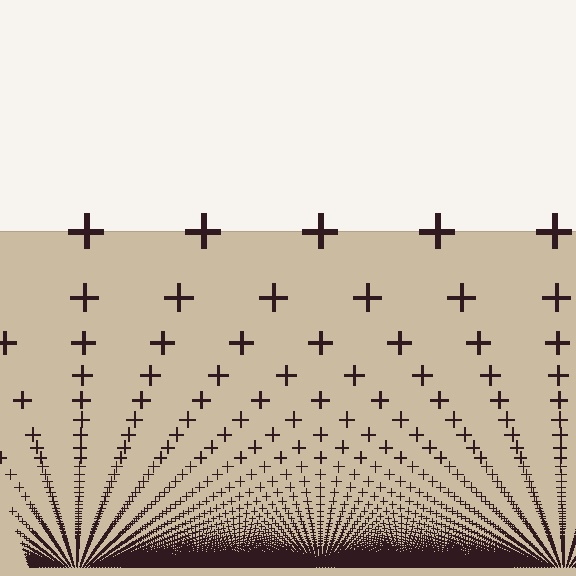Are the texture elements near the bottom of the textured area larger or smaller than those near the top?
Smaller. The gradient is inverted — elements near the bottom are smaller and denser.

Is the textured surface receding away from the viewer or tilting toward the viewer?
The surface appears to tilt toward the viewer. Texture elements get larger and sparser toward the top.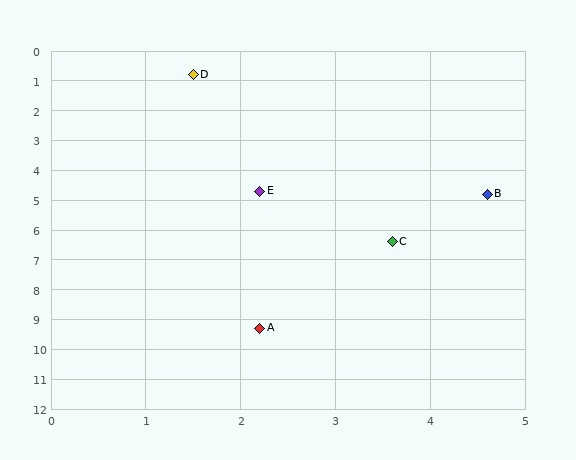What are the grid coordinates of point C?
Point C is at approximately (3.6, 6.4).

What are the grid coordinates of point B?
Point B is at approximately (4.6, 4.8).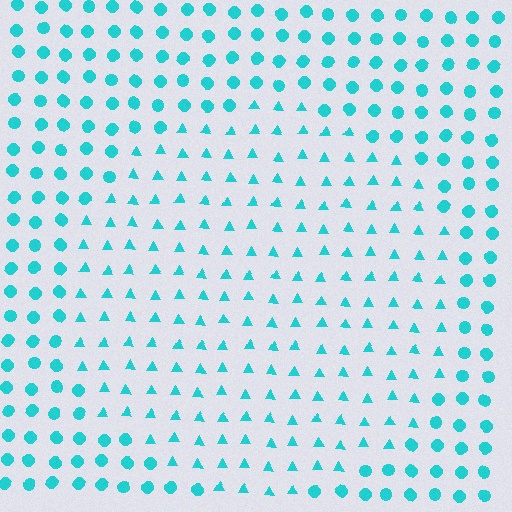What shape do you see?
I see a circle.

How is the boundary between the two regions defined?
The boundary is defined by a change in element shape: triangles inside vs. circles outside. All elements share the same color and spacing.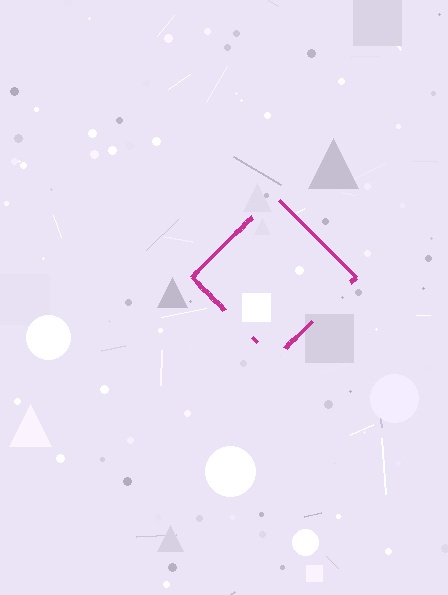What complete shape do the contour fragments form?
The contour fragments form a diamond.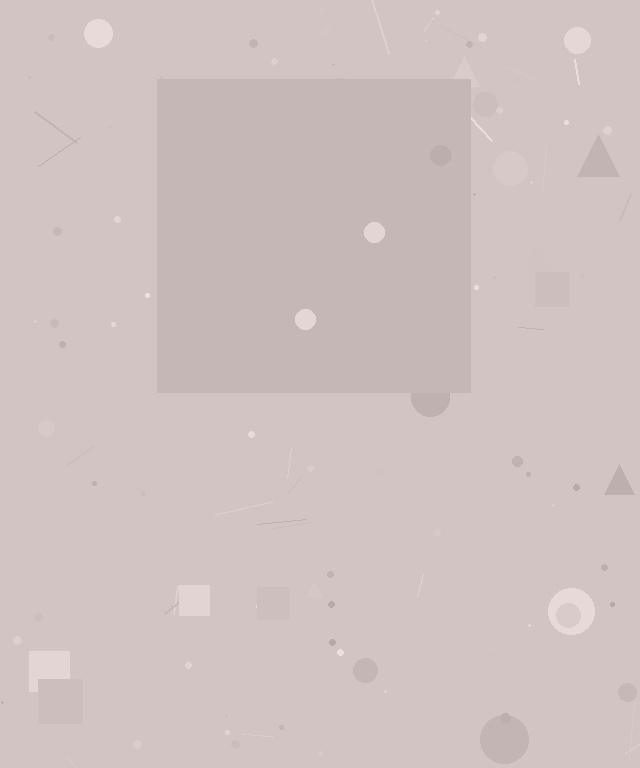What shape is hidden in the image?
A square is hidden in the image.